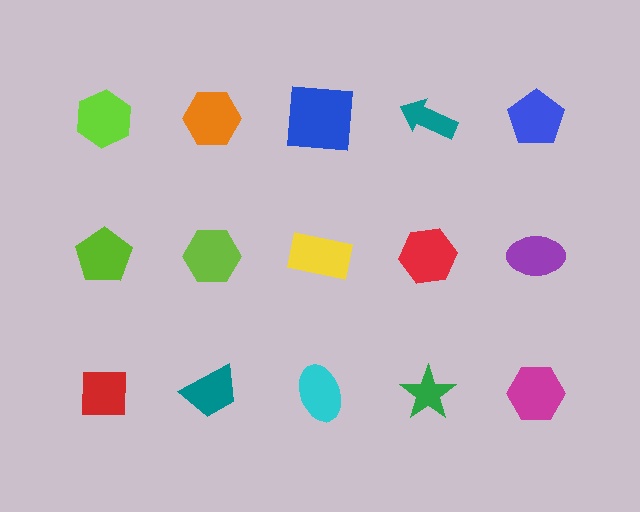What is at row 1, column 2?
An orange hexagon.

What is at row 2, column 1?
A lime pentagon.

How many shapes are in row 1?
5 shapes.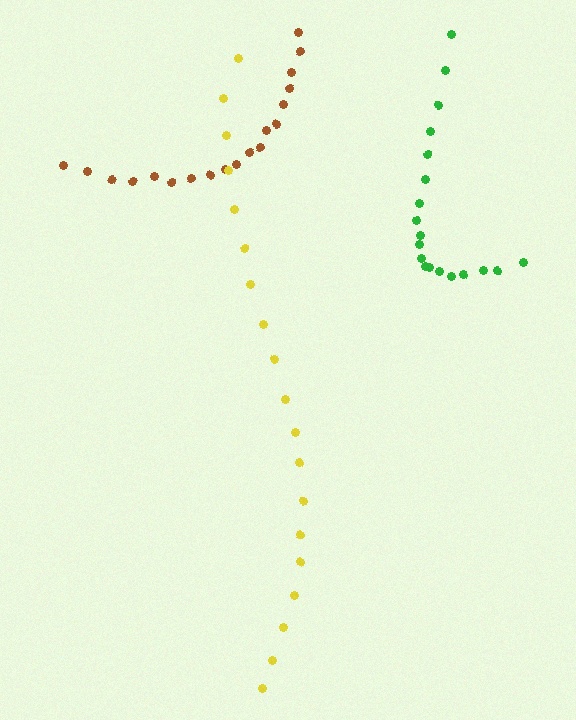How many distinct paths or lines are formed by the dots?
There are 3 distinct paths.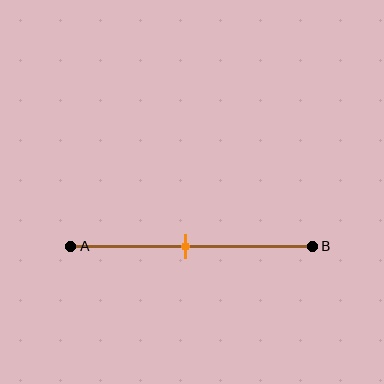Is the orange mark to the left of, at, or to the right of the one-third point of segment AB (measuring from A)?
The orange mark is to the right of the one-third point of segment AB.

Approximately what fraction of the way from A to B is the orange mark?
The orange mark is approximately 50% of the way from A to B.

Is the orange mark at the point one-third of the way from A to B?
No, the mark is at about 50% from A, not at the 33% one-third point.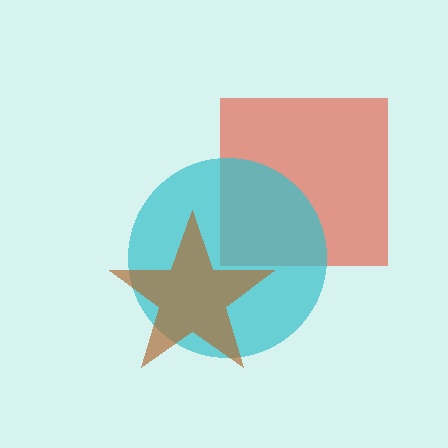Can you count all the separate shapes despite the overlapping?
Yes, there are 3 separate shapes.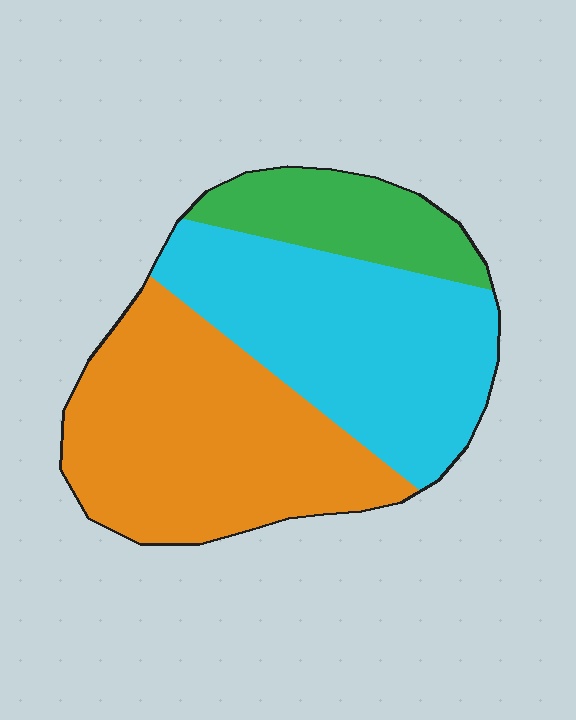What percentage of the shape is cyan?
Cyan covers around 40% of the shape.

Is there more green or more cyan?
Cyan.